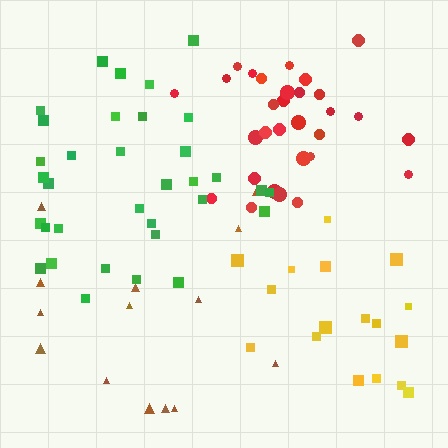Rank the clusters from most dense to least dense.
red, green, yellow, brown.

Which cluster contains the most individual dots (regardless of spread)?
Green (35).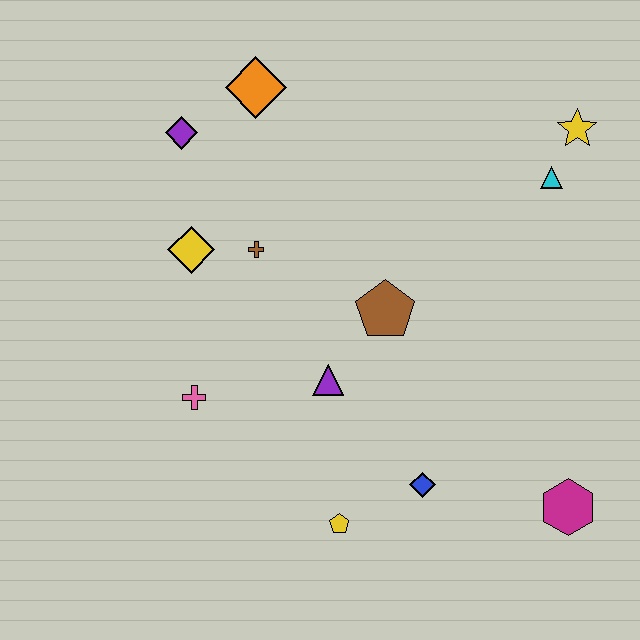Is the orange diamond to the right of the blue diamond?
No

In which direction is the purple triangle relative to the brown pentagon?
The purple triangle is below the brown pentagon.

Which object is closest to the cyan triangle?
The yellow star is closest to the cyan triangle.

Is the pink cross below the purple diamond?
Yes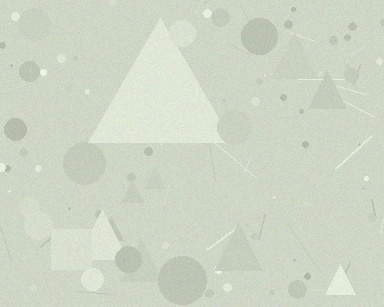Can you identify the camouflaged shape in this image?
The camouflaged shape is a triangle.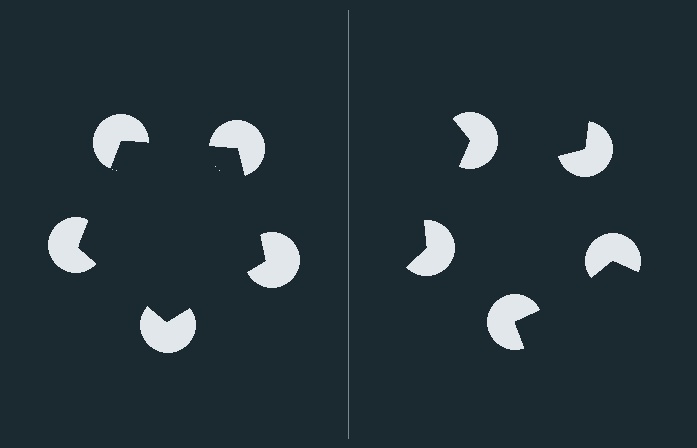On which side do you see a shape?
An illusory pentagon appears on the left side. On the right side the wedge cuts are rotated, so no coherent shape forms.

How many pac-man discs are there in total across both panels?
10 — 5 on each side.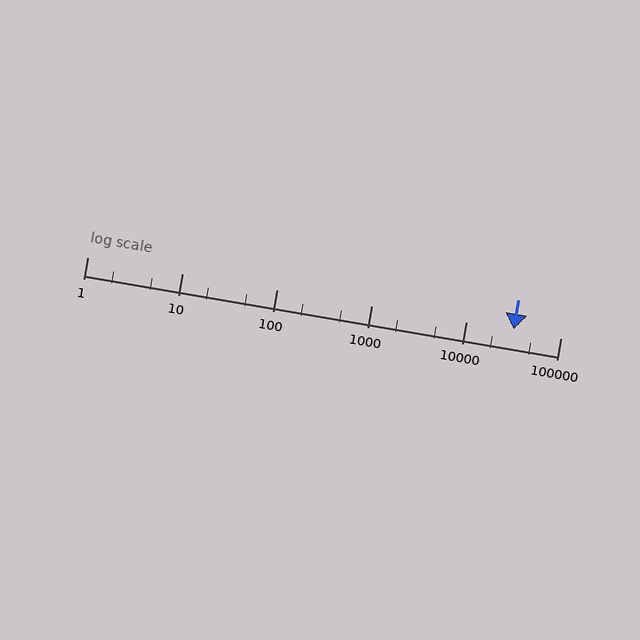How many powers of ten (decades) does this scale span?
The scale spans 5 decades, from 1 to 100000.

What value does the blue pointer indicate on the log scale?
The pointer indicates approximately 32000.